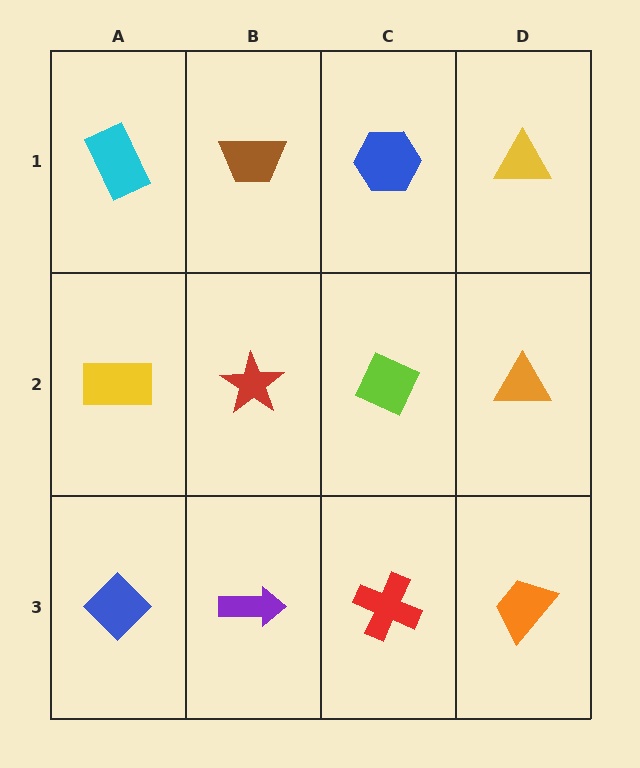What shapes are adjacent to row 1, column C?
A lime diamond (row 2, column C), a brown trapezoid (row 1, column B), a yellow triangle (row 1, column D).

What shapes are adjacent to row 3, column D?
An orange triangle (row 2, column D), a red cross (row 3, column C).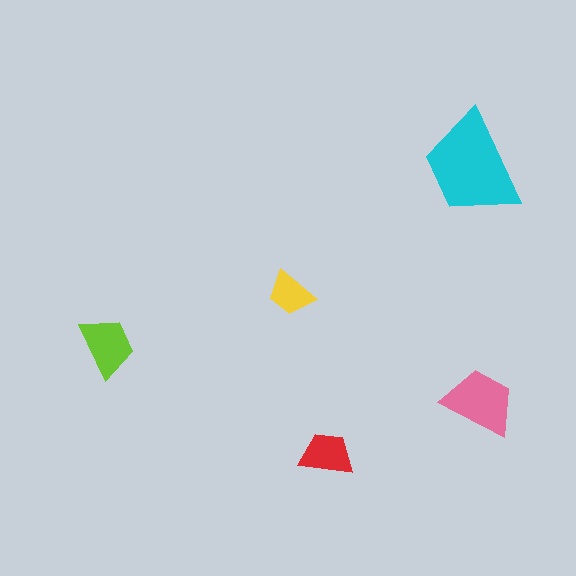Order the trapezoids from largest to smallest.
the cyan one, the pink one, the lime one, the red one, the yellow one.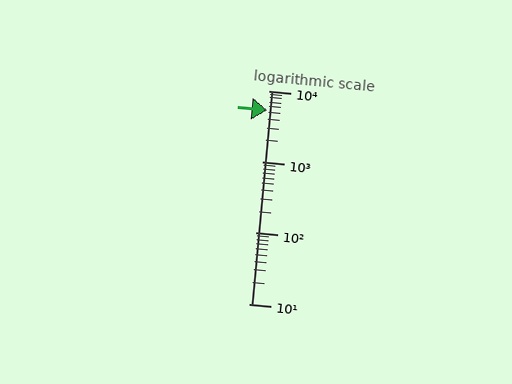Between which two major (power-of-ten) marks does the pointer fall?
The pointer is between 1000 and 10000.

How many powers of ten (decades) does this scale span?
The scale spans 3 decades, from 10 to 10000.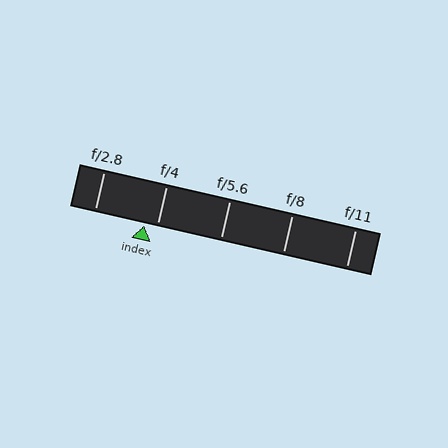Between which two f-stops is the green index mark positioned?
The index mark is between f/2.8 and f/4.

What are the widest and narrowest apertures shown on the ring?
The widest aperture shown is f/2.8 and the narrowest is f/11.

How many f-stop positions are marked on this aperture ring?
There are 5 f-stop positions marked.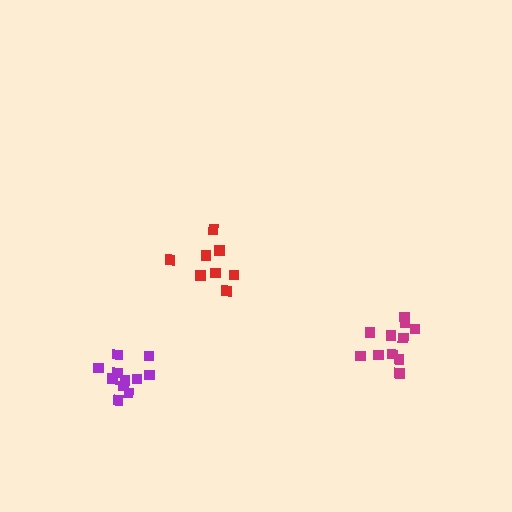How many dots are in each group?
Group 1: 8 dots, Group 2: 11 dots, Group 3: 11 dots (30 total).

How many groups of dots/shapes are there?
There are 3 groups.